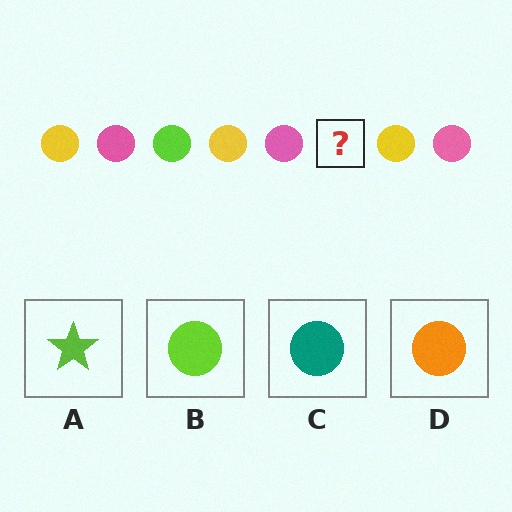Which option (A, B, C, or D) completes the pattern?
B.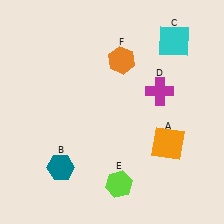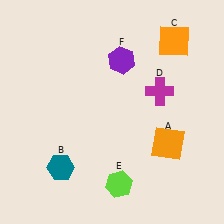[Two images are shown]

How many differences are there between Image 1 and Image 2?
There are 2 differences between the two images.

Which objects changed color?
C changed from cyan to orange. F changed from orange to purple.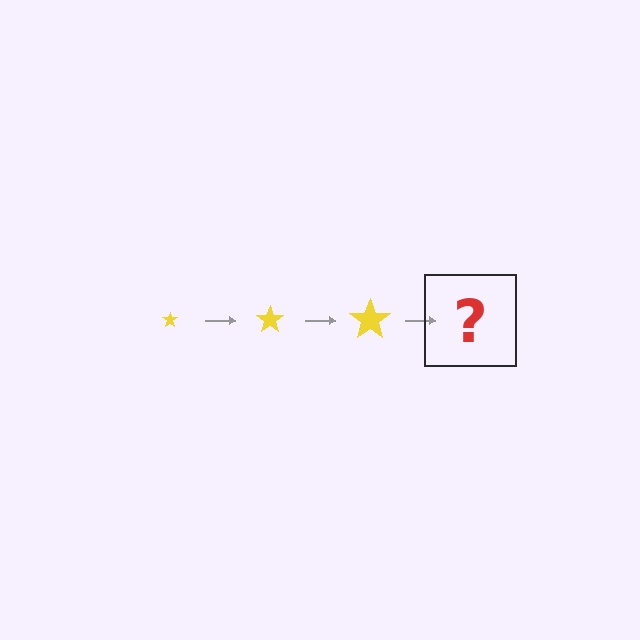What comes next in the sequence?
The next element should be a yellow star, larger than the previous one.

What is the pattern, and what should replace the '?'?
The pattern is that the star gets progressively larger each step. The '?' should be a yellow star, larger than the previous one.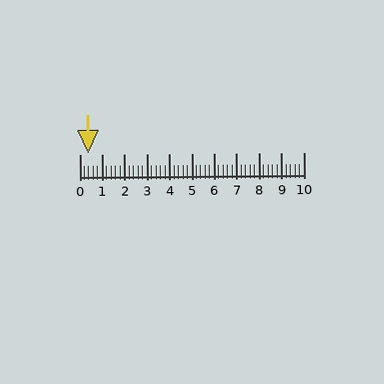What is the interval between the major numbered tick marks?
The major tick marks are spaced 1 units apart.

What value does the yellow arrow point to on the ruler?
The yellow arrow points to approximately 0.4.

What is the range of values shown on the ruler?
The ruler shows values from 0 to 10.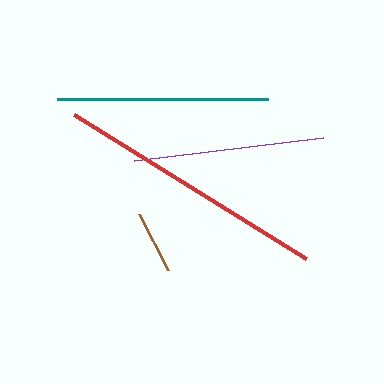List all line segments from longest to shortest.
From longest to shortest: red, teal, purple, brown.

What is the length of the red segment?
The red segment is approximately 273 pixels long.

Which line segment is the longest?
The red line is the longest at approximately 273 pixels.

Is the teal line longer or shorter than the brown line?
The teal line is longer than the brown line.